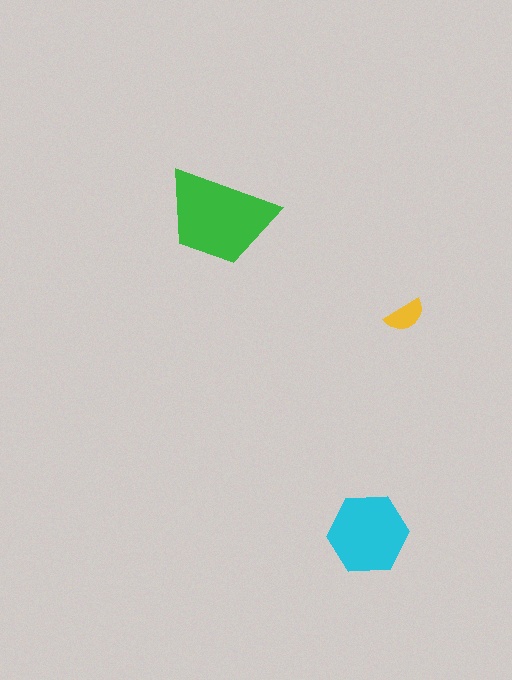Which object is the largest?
The green trapezoid.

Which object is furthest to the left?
The green trapezoid is leftmost.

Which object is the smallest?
The yellow semicircle.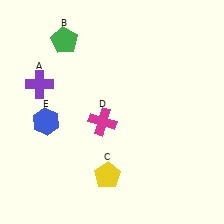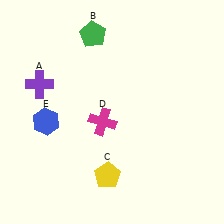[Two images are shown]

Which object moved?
The green pentagon (B) moved right.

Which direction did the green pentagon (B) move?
The green pentagon (B) moved right.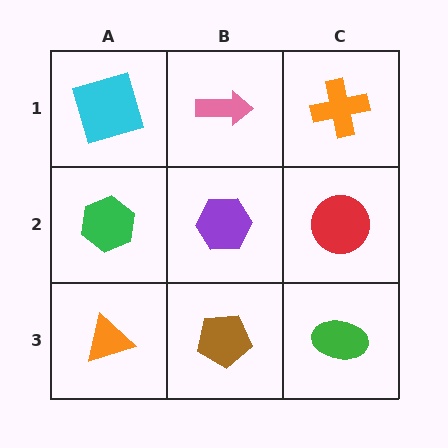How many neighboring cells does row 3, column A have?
2.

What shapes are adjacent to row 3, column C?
A red circle (row 2, column C), a brown pentagon (row 3, column B).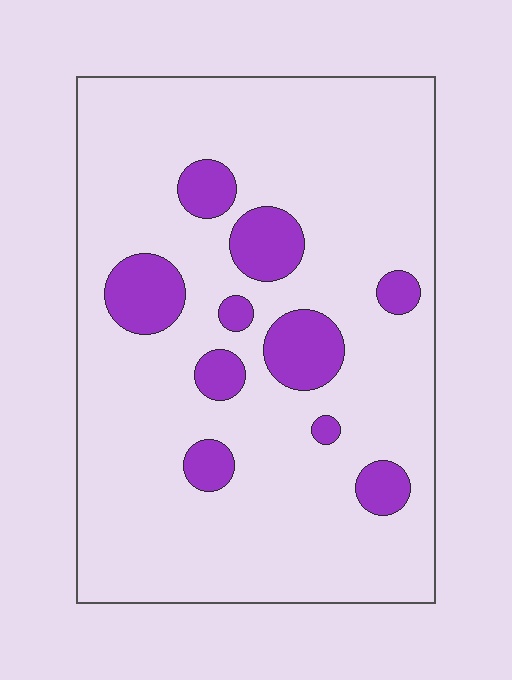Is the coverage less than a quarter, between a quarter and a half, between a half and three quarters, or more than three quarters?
Less than a quarter.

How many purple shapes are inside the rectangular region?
10.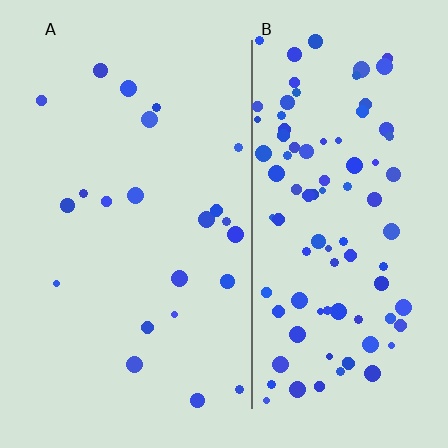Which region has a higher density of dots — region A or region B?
B (the right).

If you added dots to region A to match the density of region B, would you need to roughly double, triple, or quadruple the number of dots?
Approximately quadruple.